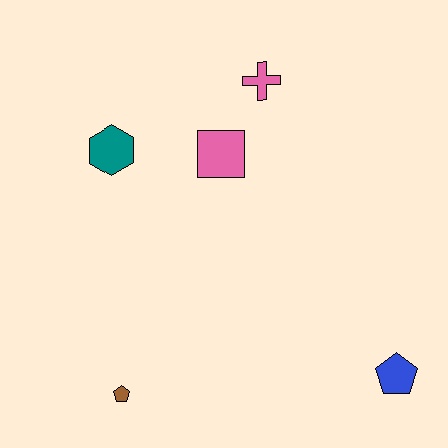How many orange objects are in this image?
There are no orange objects.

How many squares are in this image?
There is 1 square.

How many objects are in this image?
There are 5 objects.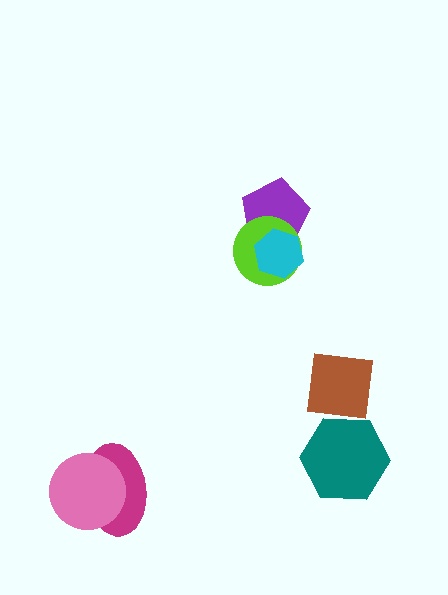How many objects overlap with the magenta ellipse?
1 object overlaps with the magenta ellipse.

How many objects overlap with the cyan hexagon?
2 objects overlap with the cyan hexagon.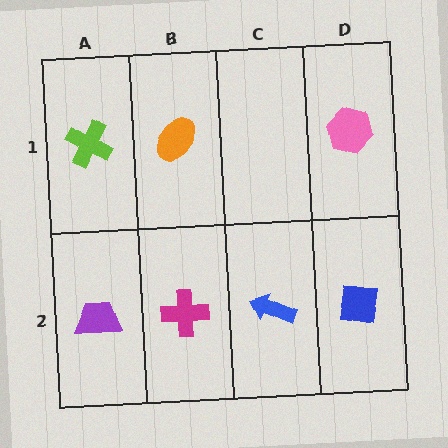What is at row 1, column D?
A pink hexagon.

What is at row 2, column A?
A purple trapezoid.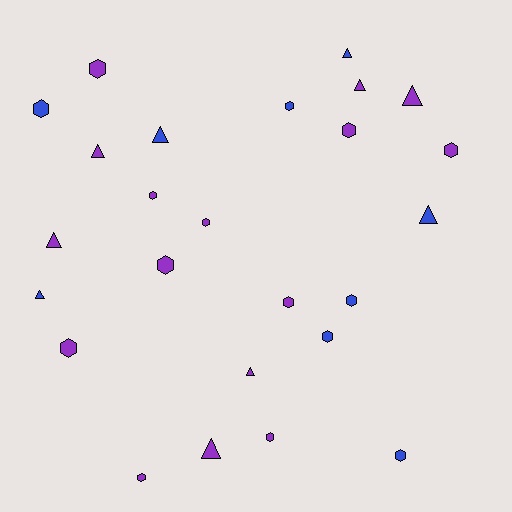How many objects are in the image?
There are 25 objects.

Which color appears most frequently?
Purple, with 16 objects.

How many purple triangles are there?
There are 6 purple triangles.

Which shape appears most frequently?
Hexagon, with 15 objects.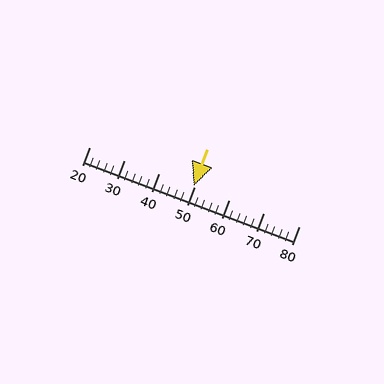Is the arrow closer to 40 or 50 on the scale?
The arrow is closer to 50.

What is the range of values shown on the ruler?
The ruler shows values from 20 to 80.